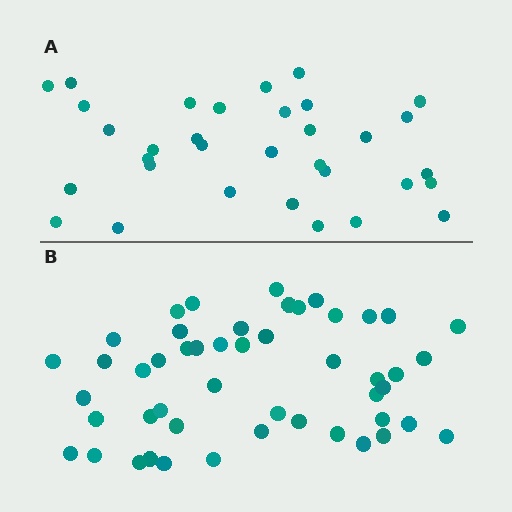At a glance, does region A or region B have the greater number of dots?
Region B (the bottom region) has more dots.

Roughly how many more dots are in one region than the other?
Region B has approximately 15 more dots than region A.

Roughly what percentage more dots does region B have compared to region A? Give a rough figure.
About 50% more.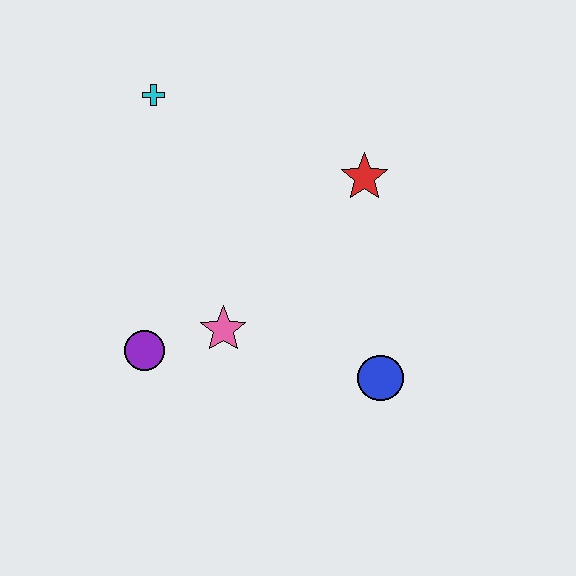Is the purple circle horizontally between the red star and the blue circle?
No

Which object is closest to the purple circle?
The pink star is closest to the purple circle.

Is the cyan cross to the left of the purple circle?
No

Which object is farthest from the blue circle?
The cyan cross is farthest from the blue circle.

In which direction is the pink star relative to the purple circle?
The pink star is to the right of the purple circle.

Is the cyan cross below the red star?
No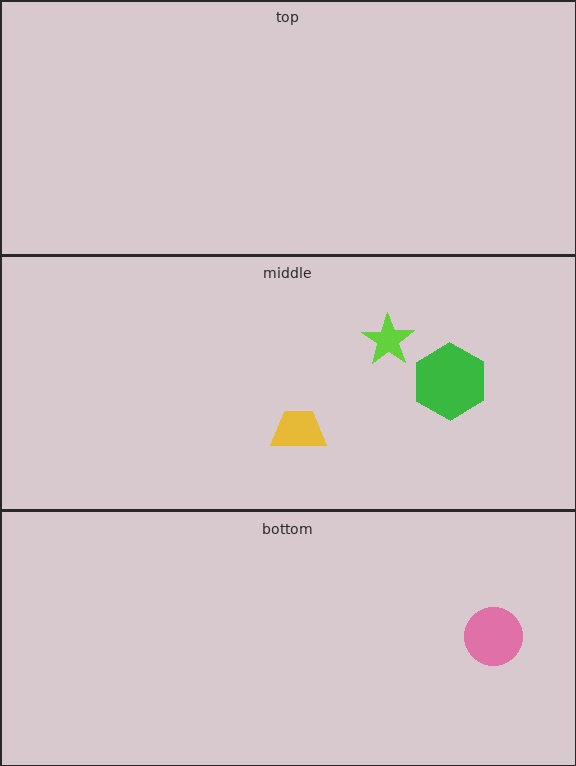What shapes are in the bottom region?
The pink circle.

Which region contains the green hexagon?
The middle region.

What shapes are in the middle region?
The lime star, the green hexagon, the yellow trapezoid.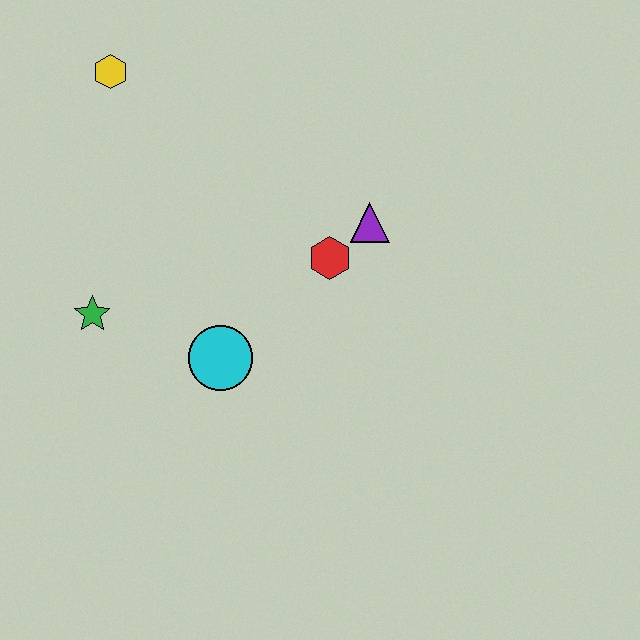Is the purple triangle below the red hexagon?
No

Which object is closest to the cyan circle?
The green star is closest to the cyan circle.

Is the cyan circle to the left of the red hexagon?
Yes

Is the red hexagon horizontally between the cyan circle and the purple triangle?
Yes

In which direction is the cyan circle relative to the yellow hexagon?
The cyan circle is below the yellow hexagon.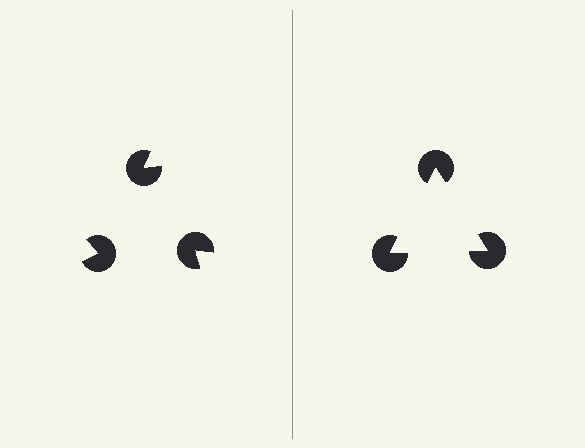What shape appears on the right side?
An illusory triangle.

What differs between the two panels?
The pac-man discs are positioned identically on both sides; only the wedge orientations differ. On the right they align to a triangle; on the left they are misaligned.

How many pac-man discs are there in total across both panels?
6 — 3 on each side.